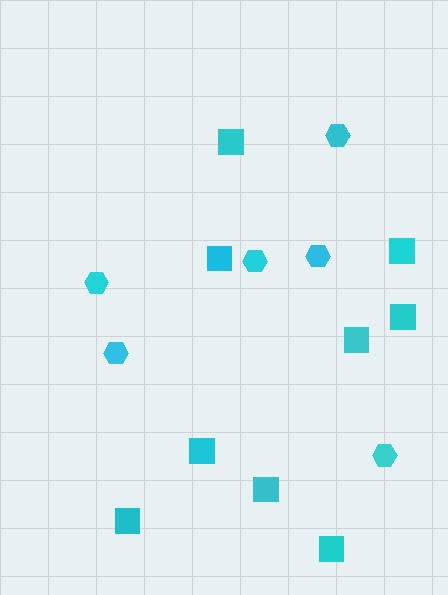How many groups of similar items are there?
There are 2 groups: one group of squares (9) and one group of hexagons (6).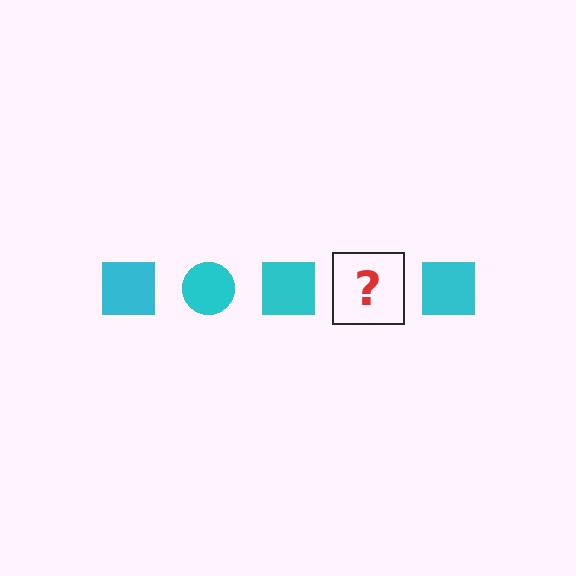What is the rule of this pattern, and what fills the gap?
The rule is that the pattern cycles through square, circle shapes in cyan. The gap should be filled with a cyan circle.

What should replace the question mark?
The question mark should be replaced with a cyan circle.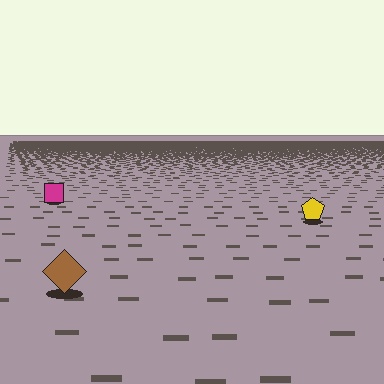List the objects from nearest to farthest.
From nearest to farthest: the brown diamond, the yellow pentagon, the magenta square.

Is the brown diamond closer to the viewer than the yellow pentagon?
Yes. The brown diamond is closer — you can tell from the texture gradient: the ground texture is coarser near it.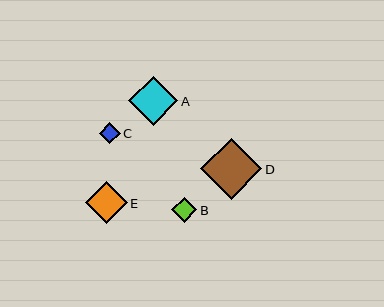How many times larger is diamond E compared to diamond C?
Diamond E is approximately 2.0 times the size of diamond C.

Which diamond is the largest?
Diamond D is the largest with a size of approximately 61 pixels.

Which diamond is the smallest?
Diamond C is the smallest with a size of approximately 21 pixels.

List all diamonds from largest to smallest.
From largest to smallest: D, A, E, B, C.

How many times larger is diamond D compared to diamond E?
Diamond D is approximately 1.5 times the size of diamond E.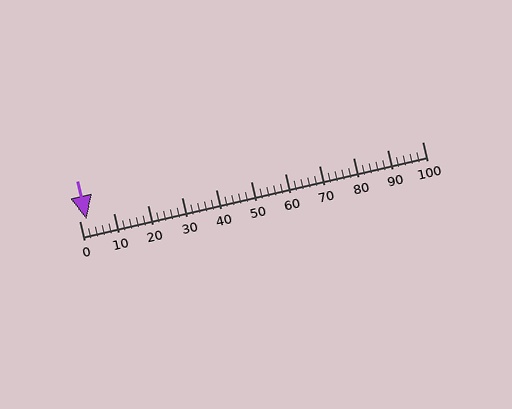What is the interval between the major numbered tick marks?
The major tick marks are spaced 10 units apart.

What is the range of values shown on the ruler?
The ruler shows values from 0 to 100.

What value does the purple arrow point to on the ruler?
The purple arrow points to approximately 2.